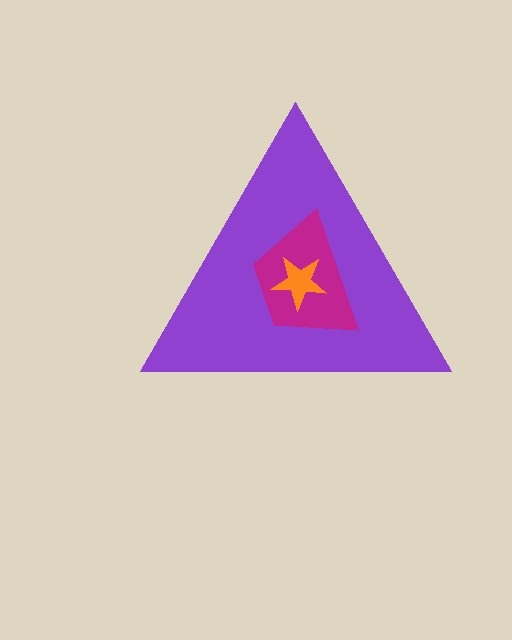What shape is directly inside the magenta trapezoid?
The orange star.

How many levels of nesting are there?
3.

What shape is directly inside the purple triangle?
The magenta trapezoid.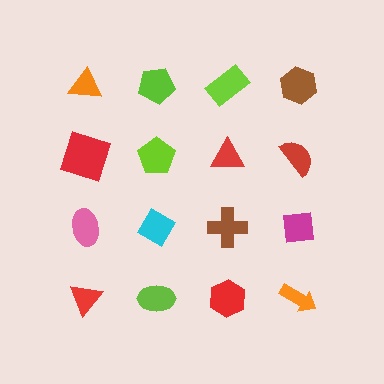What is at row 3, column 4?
A magenta square.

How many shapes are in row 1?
4 shapes.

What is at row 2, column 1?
A red square.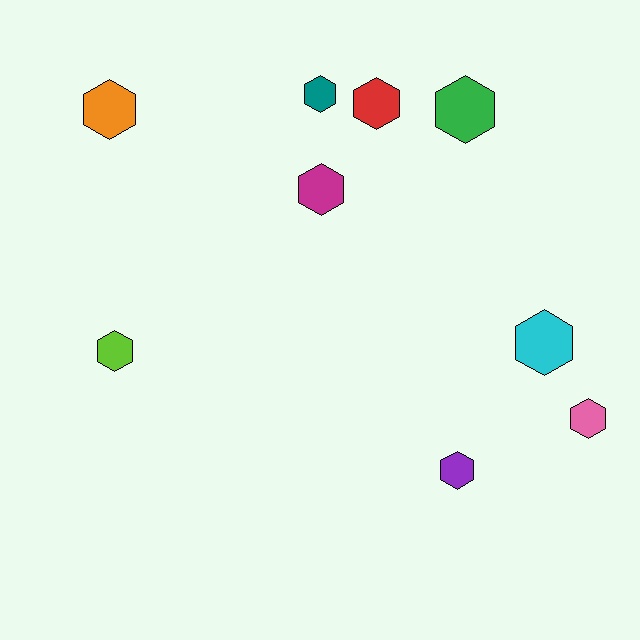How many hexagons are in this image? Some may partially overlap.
There are 9 hexagons.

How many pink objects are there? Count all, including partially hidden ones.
There is 1 pink object.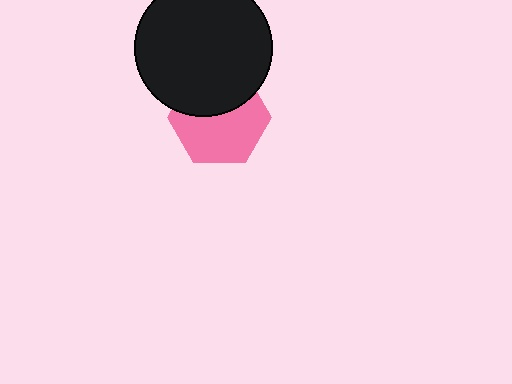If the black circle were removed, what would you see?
You would see the complete pink hexagon.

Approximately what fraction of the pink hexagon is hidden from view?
Roughly 40% of the pink hexagon is hidden behind the black circle.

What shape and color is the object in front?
The object in front is a black circle.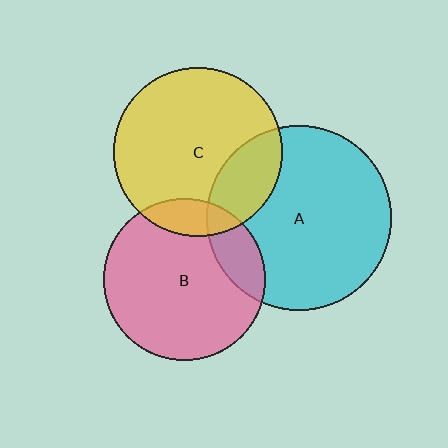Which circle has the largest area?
Circle A (cyan).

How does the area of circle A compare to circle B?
Approximately 1.3 times.